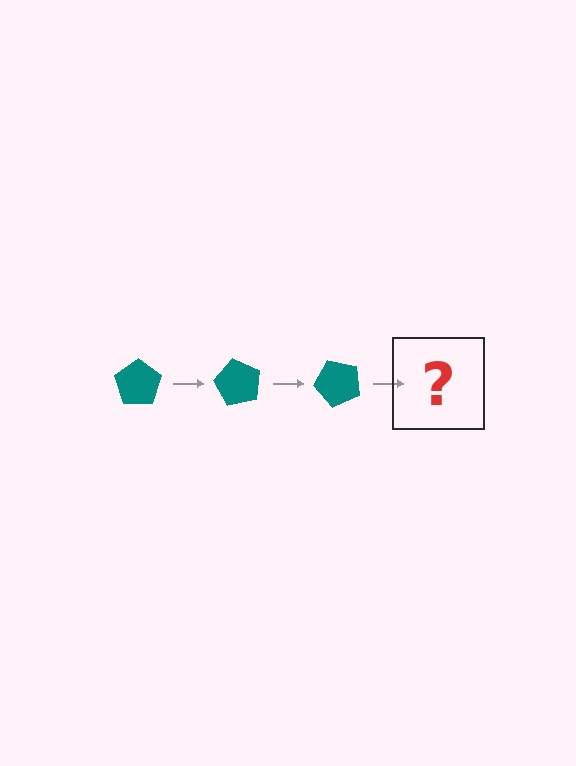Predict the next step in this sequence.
The next step is a teal pentagon rotated 180 degrees.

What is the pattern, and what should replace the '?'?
The pattern is that the pentagon rotates 60 degrees each step. The '?' should be a teal pentagon rotated 180 degrees.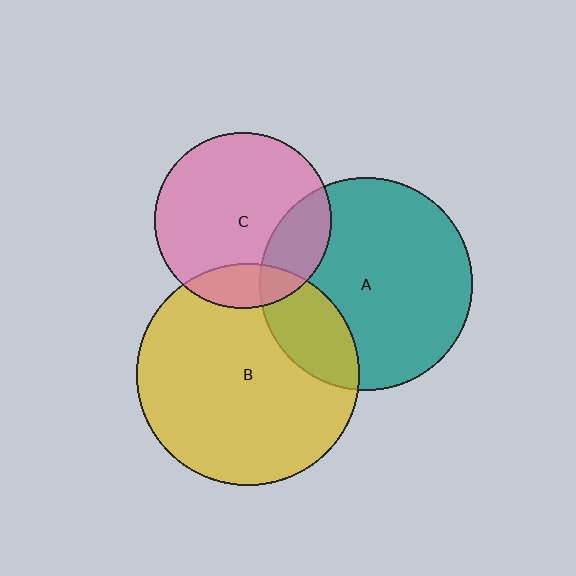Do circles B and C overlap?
Yes.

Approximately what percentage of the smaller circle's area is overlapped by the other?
Approximately 15%.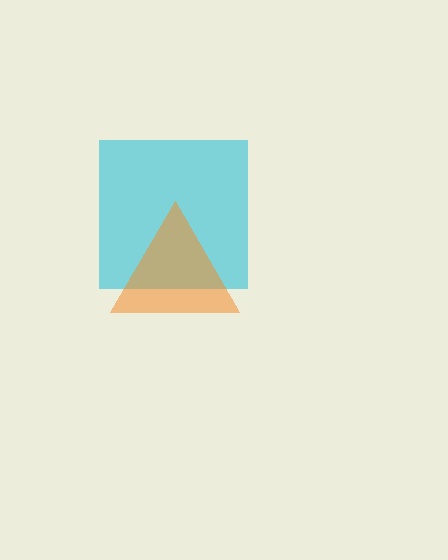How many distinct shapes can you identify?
There are 2 distinct shapes: a cyan square, an orange triangle.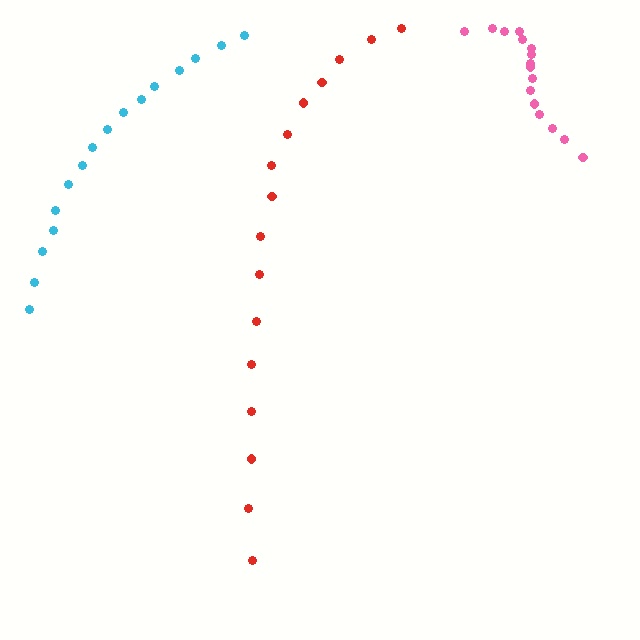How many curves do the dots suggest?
There are 3 distinct paths.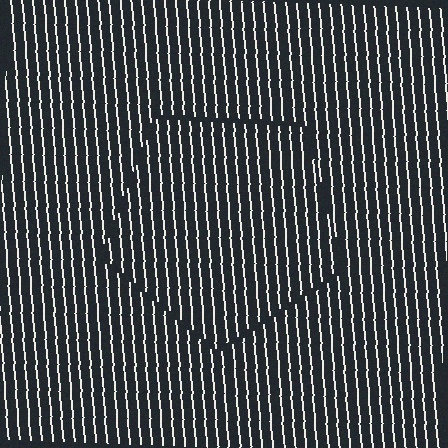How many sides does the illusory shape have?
5 sides — the line-ends trace a pentagon.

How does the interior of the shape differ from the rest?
The interior of the shape contains the same grating, shifted by half a period — the contour is defined by the phase discontinuity where line-ends from the inner and outer gratings abut.